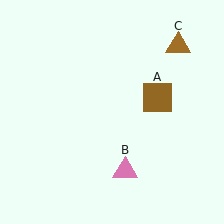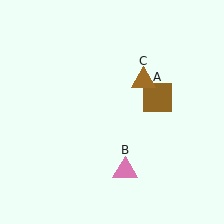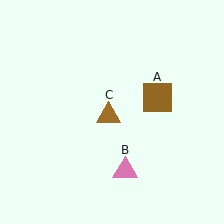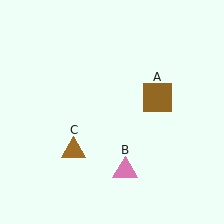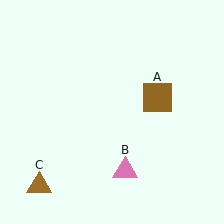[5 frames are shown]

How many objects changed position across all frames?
1 object changed position: brown triangle (object C).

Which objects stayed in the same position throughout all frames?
Brown square (object A) and pink triangle (object B) remained stationary.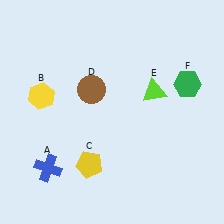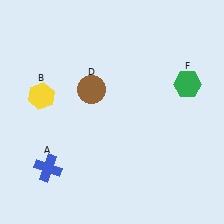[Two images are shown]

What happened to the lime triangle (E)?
The lime triangle (E) was removed in Image 2. It was in the top-right area of Image 1.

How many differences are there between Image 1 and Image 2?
There are 2 differences between the two images.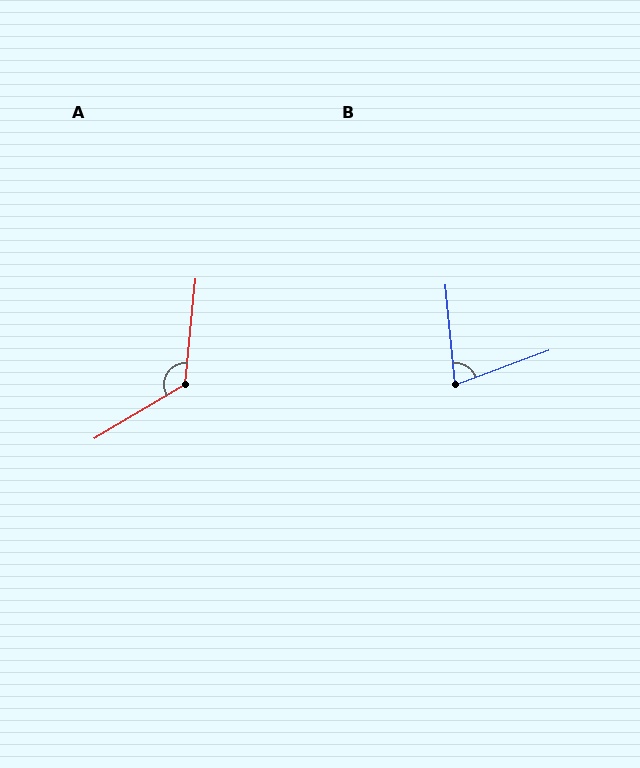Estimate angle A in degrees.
Approximately 127 degrees.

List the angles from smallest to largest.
B (75°), A (127°).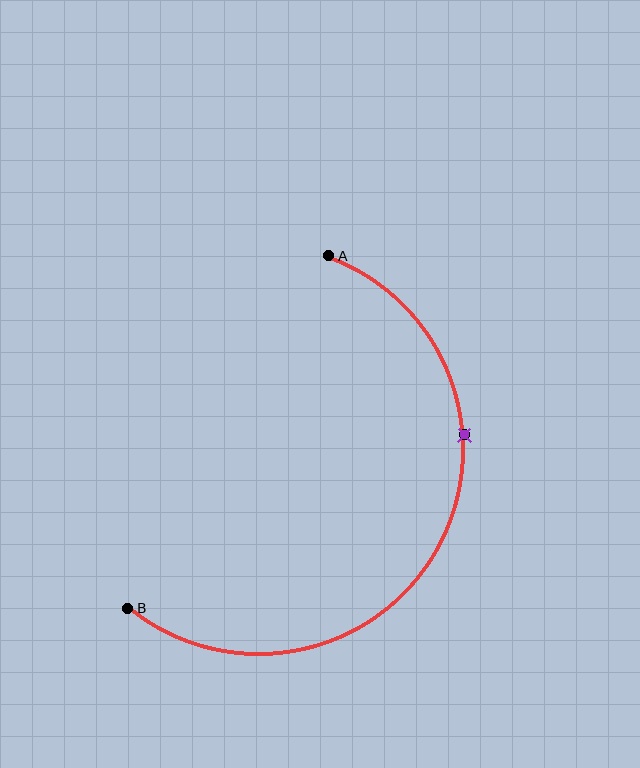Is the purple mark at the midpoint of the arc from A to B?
No. The purple mark lies on the arc but is closer to endpoint A. The arc midpoint would be at the point on the curve equidistant along the arc from both A and B.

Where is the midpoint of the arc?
The arc midpoint is the point on the curve farthest from the straight line joining A and B. It sits to the right of that line.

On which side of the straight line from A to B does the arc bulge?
The arc bulges to the right of the straight line connecting A and B.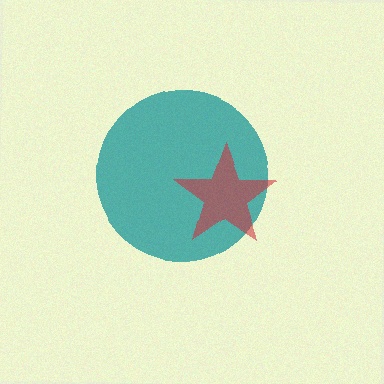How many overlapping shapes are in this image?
There are 2 overlapping shapes in the image.